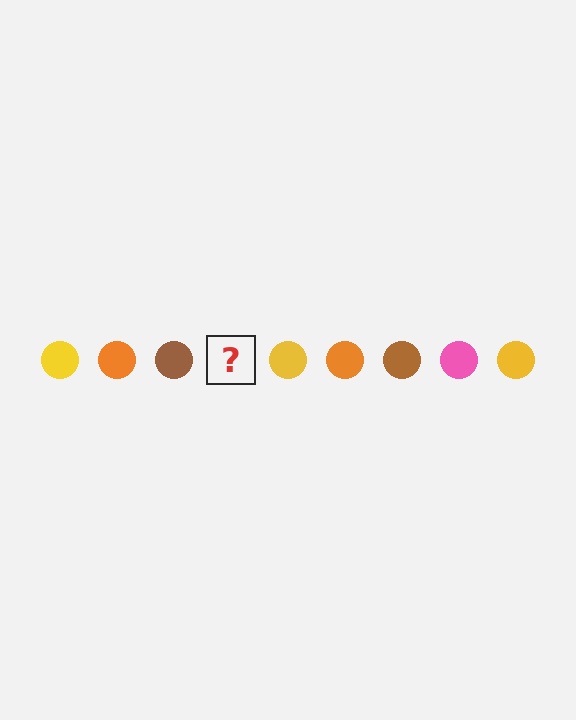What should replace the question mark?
The question mark should be replaced with a pink circle.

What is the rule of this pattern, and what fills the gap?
The rule is that the pattern cycles through yellow, orange, brown, pink circles. The gap should be filled with a pink circle.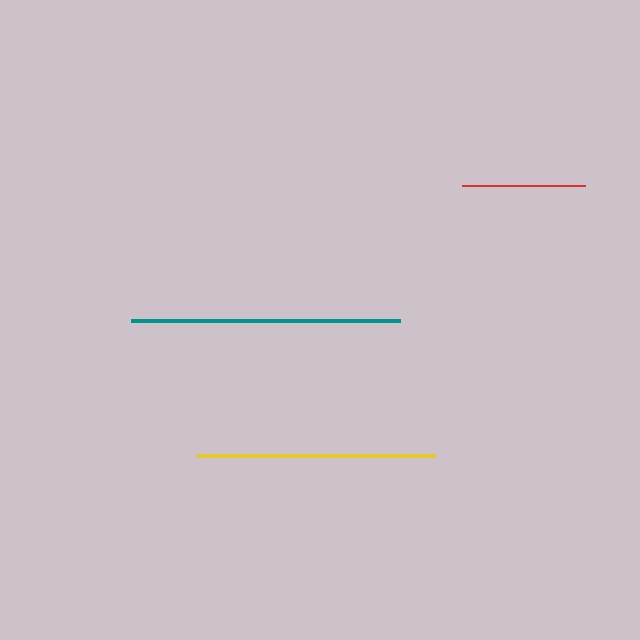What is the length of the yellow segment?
The yellow segment is approximately 238 pixels long.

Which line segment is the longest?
The teal line is the longest at approximately 269 pixels.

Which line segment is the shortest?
The red line is the shortest at approximately 122 pixels.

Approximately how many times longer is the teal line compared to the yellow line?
The teal line is approximately 1.1 times the length of the yellow line.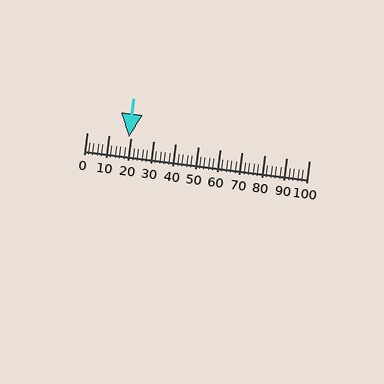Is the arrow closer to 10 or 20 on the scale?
The arrow is closer to 20.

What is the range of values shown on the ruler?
The ruler shows values from 0 to 100.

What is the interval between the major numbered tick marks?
The major tick marks are spaced 10 units apart.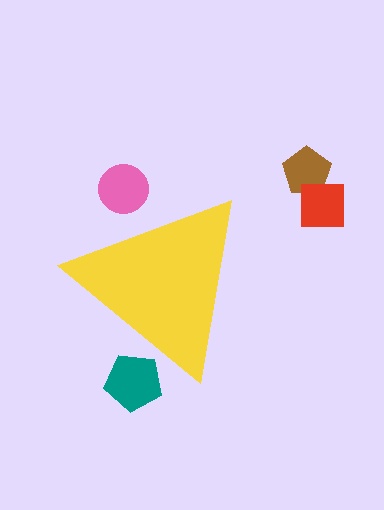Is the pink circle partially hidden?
Yes, the pink circle is partially hidden behind the yellow triangle.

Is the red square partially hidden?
No, the red square is fully visible.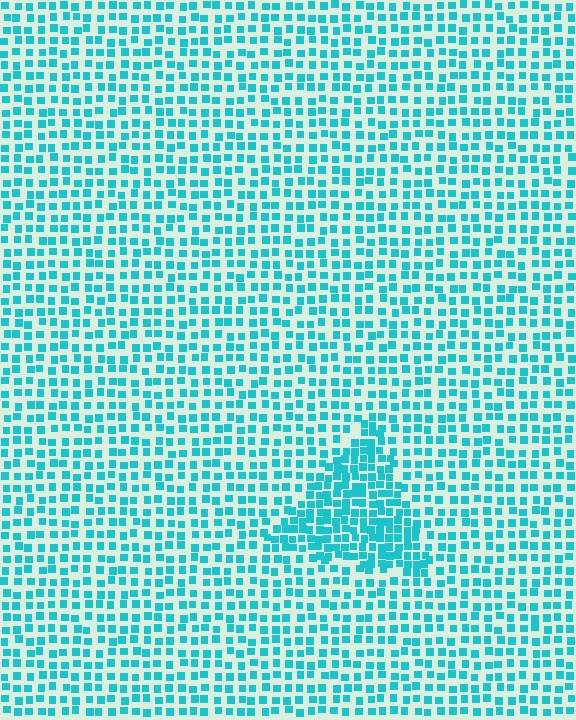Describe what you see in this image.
The image contains small cyan elements arranged at two different densities. A triangle-shaped region is visible where the elements are more densely packed than the surrounding area.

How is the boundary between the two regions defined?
The boundary is defined by a change in element density (approximately 1.8x ratio). All elements are the same color, size, and shape.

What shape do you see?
I see a triangle.